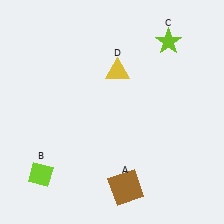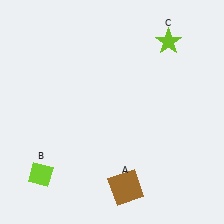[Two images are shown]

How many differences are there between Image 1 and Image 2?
There is 1 difference between the two images.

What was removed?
The yellow triangle (D) was removed in Image 2.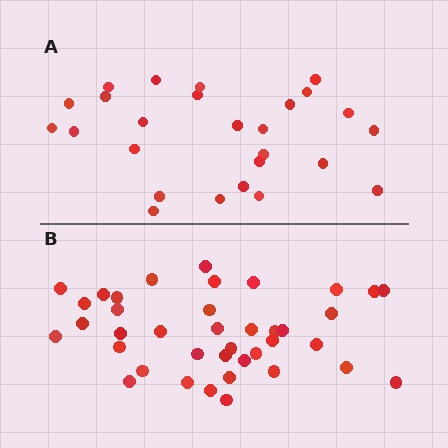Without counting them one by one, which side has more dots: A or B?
Region B (the bottom region) has more dots.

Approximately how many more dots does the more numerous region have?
Region B has approximately 15 more dots than region A.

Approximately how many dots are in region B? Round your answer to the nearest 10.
About 40 dots. (The exact count is 39, which rounds to 40.)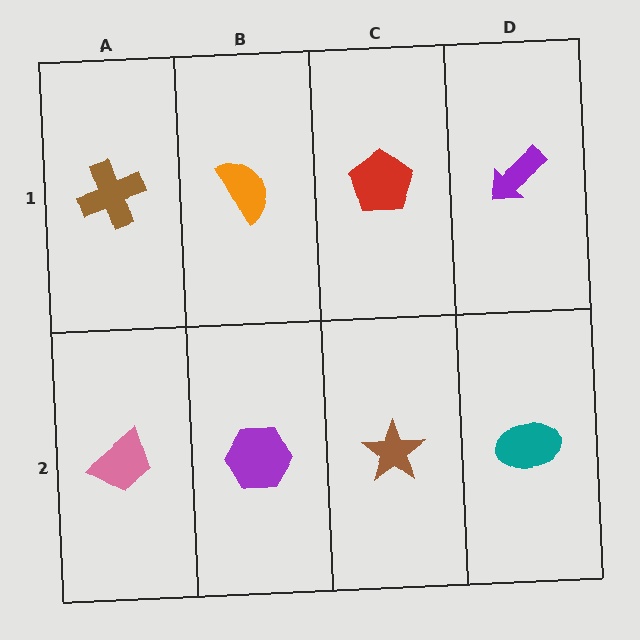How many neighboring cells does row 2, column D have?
2.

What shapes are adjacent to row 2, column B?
An orange semicircle (row 1, column B), a pink trapezoid (row 2, column A), a brown star (row 2, column C).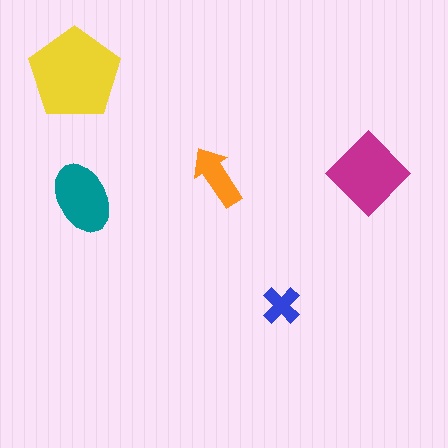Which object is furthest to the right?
The magenta diamond is rightmost.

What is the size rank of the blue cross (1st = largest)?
5th.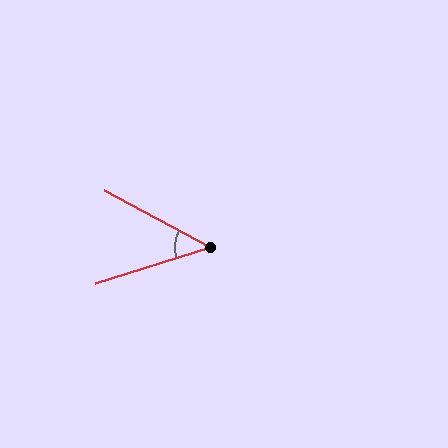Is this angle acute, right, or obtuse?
It is acute.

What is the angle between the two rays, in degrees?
Approximately 46 degrees.